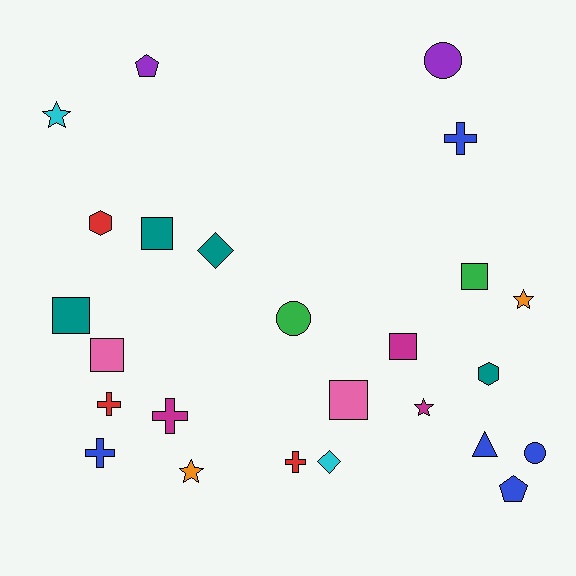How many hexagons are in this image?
There are 2 hexagons.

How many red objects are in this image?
There are 3 red objects.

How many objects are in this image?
There are 25 objects.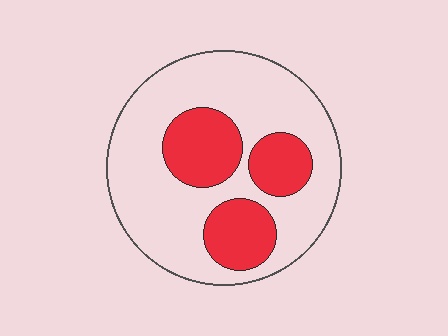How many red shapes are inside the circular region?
3.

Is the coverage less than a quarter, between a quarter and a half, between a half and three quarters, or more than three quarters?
Between a quarter and a half.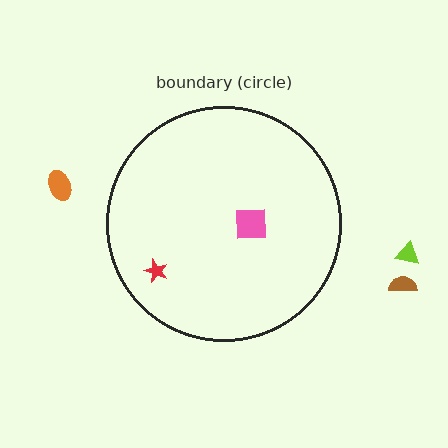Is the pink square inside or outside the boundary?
Inside.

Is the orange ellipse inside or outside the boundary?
Outside.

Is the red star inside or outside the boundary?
Inside.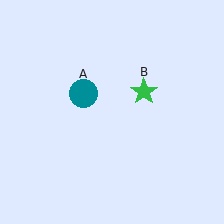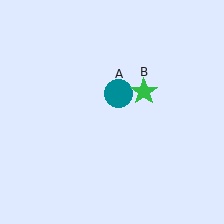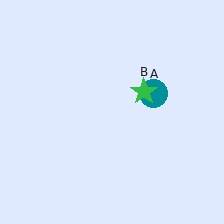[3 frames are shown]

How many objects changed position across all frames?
1 object changed position: teal circle (object A).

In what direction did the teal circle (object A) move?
The teal circle (object A) moved right.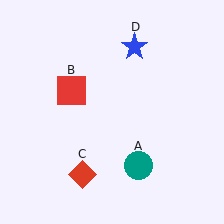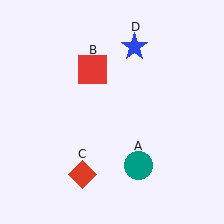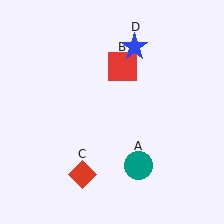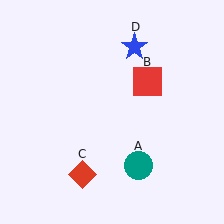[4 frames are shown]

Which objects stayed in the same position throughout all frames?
Teal circle (object A) and red diamond (object C) and blue star (object D) remained stationary.